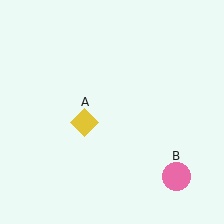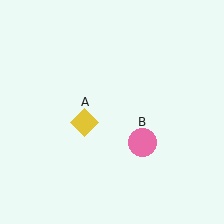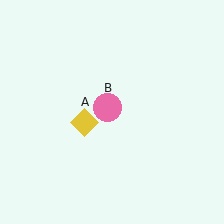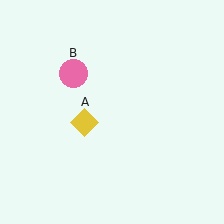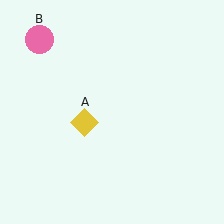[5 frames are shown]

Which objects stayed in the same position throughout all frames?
Yellow diamond (object A) remained stationary.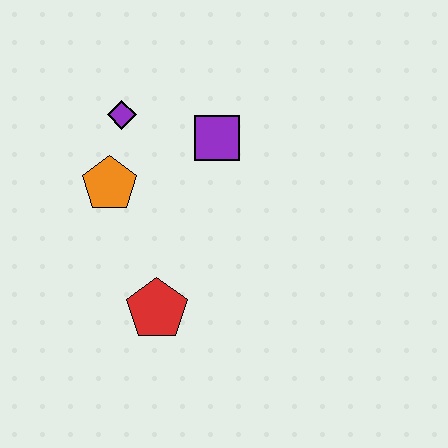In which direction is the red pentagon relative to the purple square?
The red pentagon is below the purple square.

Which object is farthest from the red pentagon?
The purple diamond is farthest from the red pentagon.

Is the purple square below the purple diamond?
Yes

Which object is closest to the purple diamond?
The orange pentagon is closest to the purple diamond.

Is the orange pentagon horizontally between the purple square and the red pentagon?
No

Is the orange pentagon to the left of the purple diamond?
Yes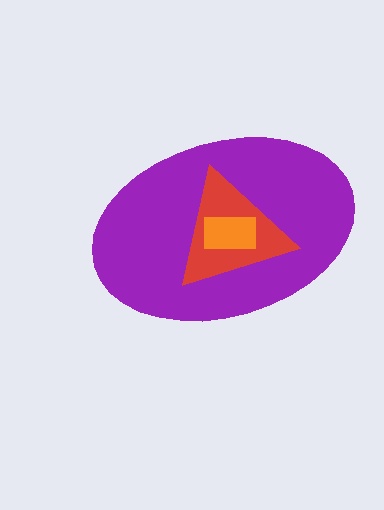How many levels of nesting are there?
3.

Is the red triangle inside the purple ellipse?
Yes.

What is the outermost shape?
The purple ellipse.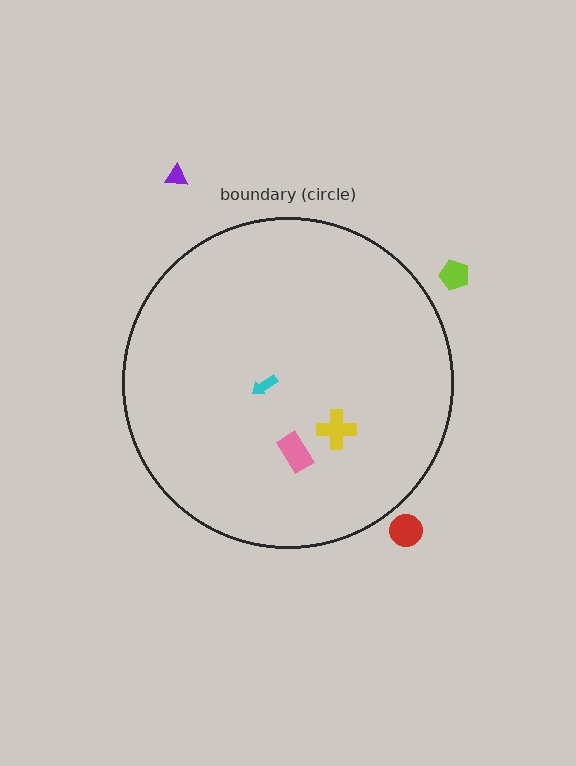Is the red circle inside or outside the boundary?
Outside.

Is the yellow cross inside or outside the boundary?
Inside.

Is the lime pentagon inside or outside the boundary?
Outside.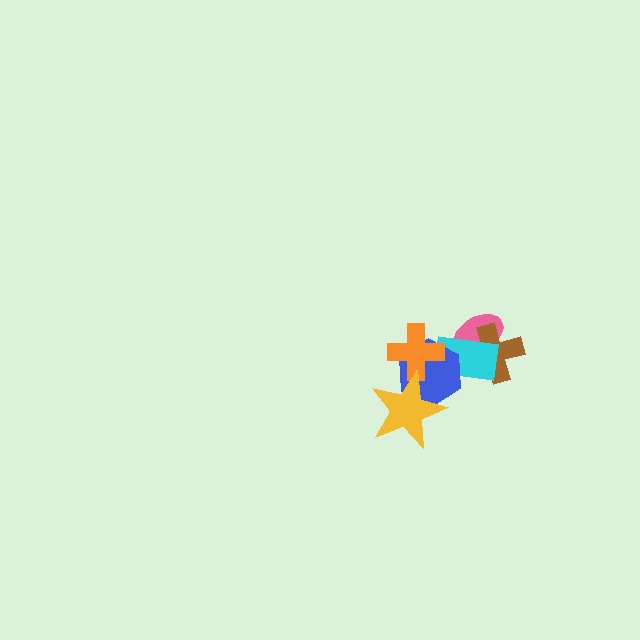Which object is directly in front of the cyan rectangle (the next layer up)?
The blue hexagon is directly in front of the cyan rectangle.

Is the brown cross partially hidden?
Yes, it is partially covered by another shape.